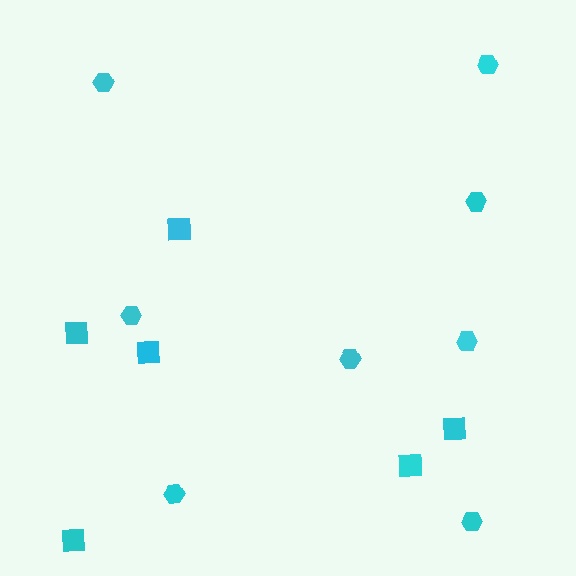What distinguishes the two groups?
There are 2 groups: one group of hexagons (8) and one group of squares (6).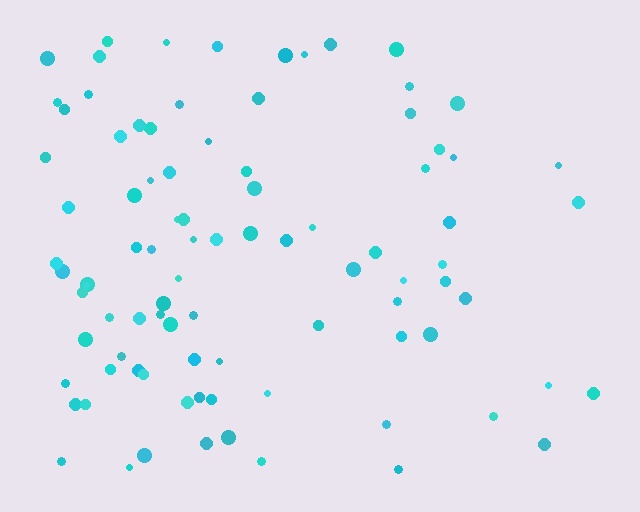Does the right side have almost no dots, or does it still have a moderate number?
Still a moderate number, just noticeably fewer than the left.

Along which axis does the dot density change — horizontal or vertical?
Horizontal.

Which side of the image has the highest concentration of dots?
The left.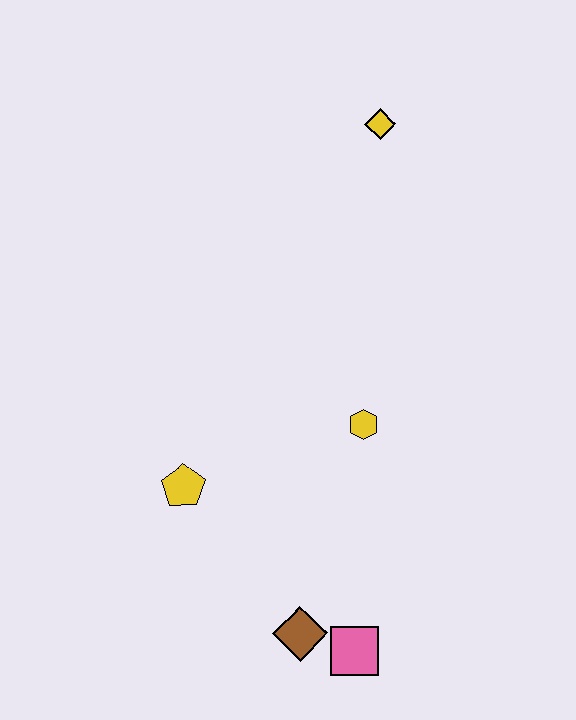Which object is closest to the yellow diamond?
The yellow hexagon is closest to the yellow diamond.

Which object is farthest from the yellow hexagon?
The yellow diamond is farthest from the yellow hexagon.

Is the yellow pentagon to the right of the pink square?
No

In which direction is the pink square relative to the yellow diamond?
The pink square is below the yellow diamond.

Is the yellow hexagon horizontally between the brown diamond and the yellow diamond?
Yes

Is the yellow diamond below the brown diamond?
No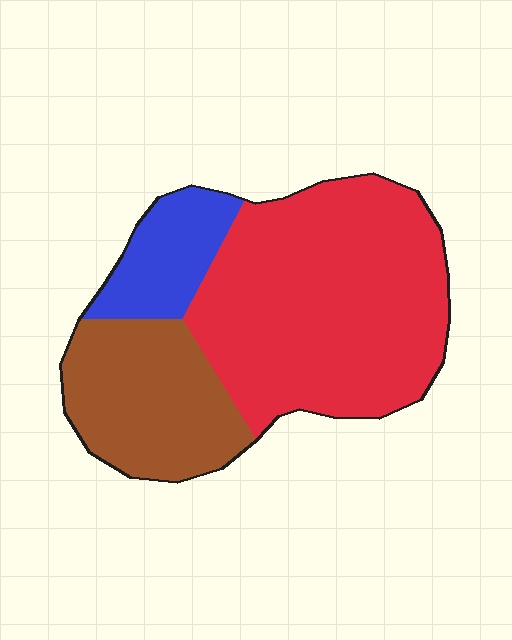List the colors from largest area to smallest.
From largest to smallest: red, brown, blue.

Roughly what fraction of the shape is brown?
Brown covers 27% of the shape.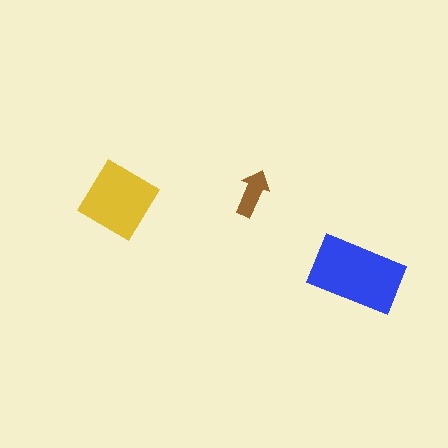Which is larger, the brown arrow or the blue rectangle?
The blue rectangle.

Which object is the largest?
The blue rectangle.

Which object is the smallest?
The brown arrow.